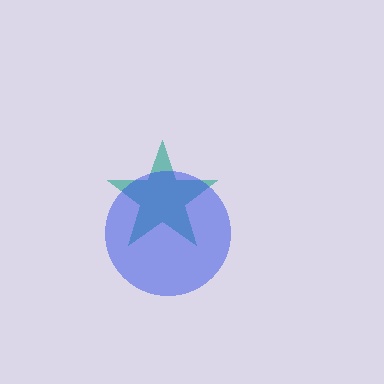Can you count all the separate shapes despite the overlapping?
Yes, there are 2 separate shapes.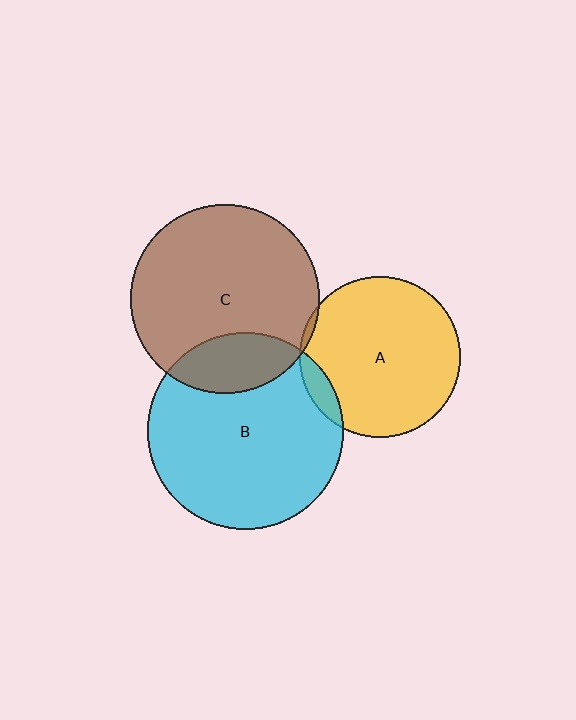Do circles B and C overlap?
Yes.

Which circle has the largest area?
Circle B (cyan).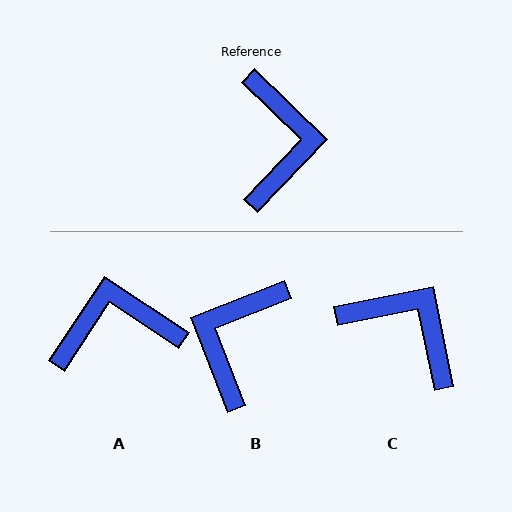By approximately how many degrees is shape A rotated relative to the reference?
Approximately 100 degrees counter-clockwise.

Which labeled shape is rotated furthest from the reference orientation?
B, about 155 degrees away.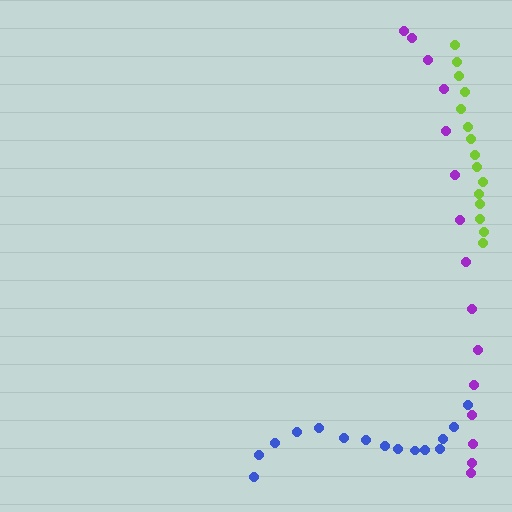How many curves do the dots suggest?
There are 3 distinct paths.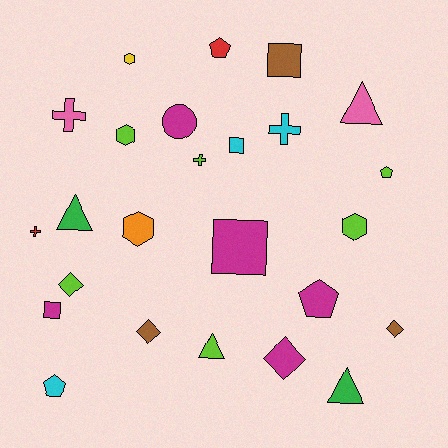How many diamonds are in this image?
There are 4 diamonds.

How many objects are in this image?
There are 25 objects.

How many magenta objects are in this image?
There are 5 magenta objects.